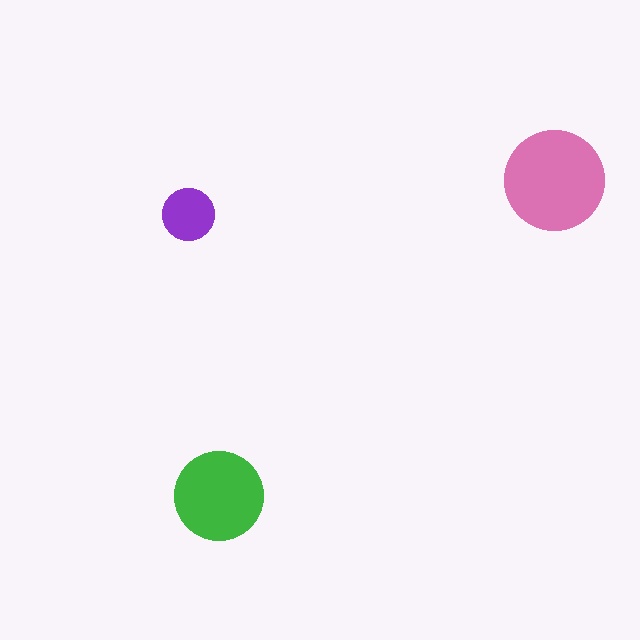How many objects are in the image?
There are 3 objects in the image.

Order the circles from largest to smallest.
the pink one, the green one, the purple one.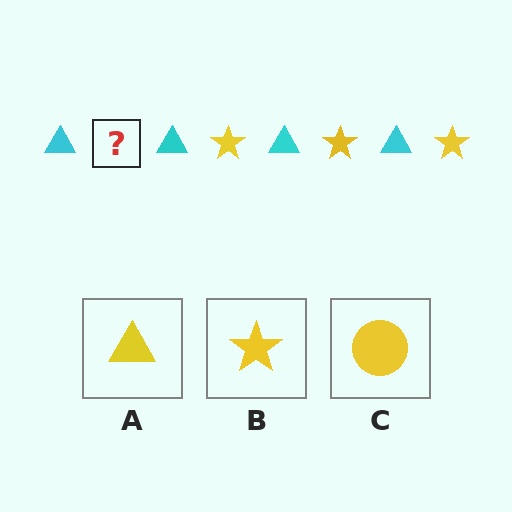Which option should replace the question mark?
Option B.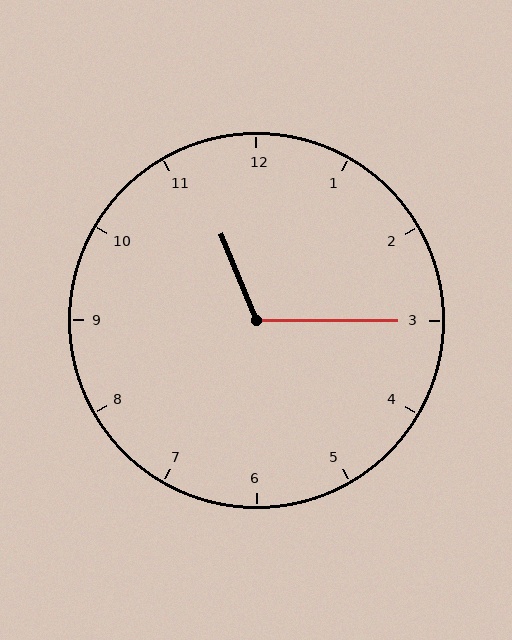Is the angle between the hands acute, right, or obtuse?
It is obtuse.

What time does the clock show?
11:15.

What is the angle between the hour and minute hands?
Approximately 112 degrees.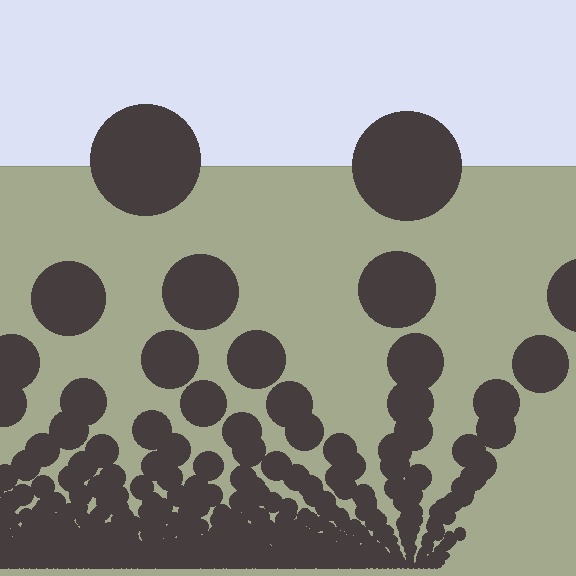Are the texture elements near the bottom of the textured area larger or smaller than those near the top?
Smaller. The gradient is inverted — elements near the bottom are smaller and denser.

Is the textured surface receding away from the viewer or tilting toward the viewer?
The surface appears to tilt toward the viewer. Texture elements get larger and sparser toward the top.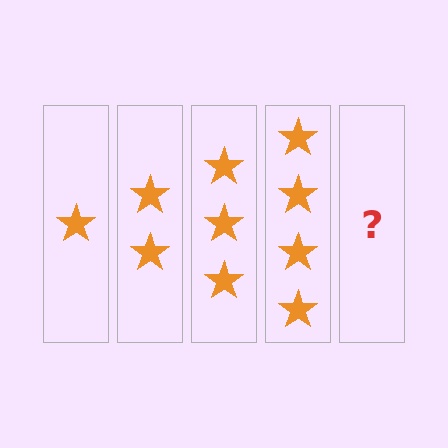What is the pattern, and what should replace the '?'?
The pattern is that each step adds one more star. The '?' should be 5 stars.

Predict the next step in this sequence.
The next step is 5 stars.